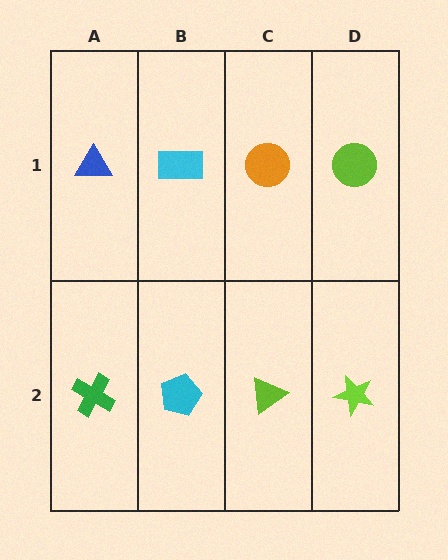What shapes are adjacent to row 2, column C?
An orange circle (row 1, column C), a cyan pentagon (row 2, column B), a lime star (row 2, column D).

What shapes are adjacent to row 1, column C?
A lime triangle (row 2, column C), a cyan rectangle (row 1, column B), a lime circle (row 1, column D).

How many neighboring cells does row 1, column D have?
2.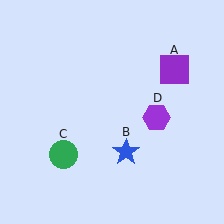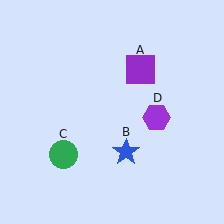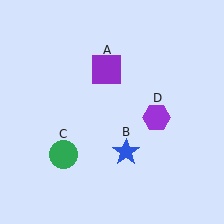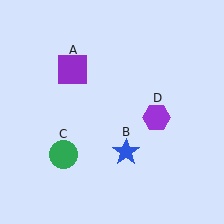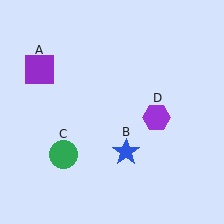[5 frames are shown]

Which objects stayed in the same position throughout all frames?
Blue star (object B) and green circle (object C) and purple hexagon (object D) remained stationary.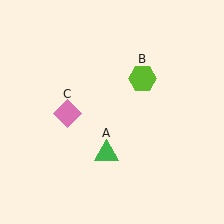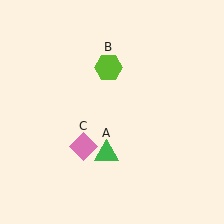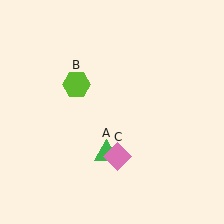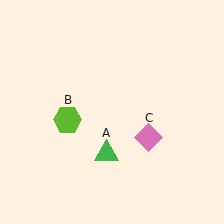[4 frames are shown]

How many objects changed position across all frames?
2 objects changed position: lime hexagon (object B), pink diamond (object C).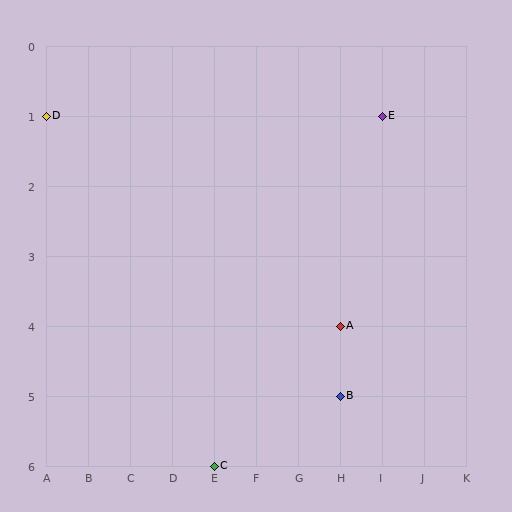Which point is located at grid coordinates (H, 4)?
Point A is at (H, 4).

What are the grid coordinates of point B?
Point B is at grid coordinates (H, 5).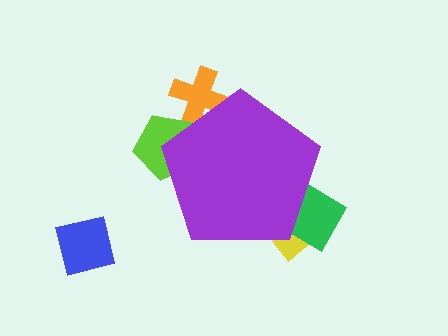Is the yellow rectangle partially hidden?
Yes, the yellow rectangle is partially hidden behind the purple pentagon.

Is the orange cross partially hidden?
Yes, the orange cross is partially hidden behind the purple pentagon.